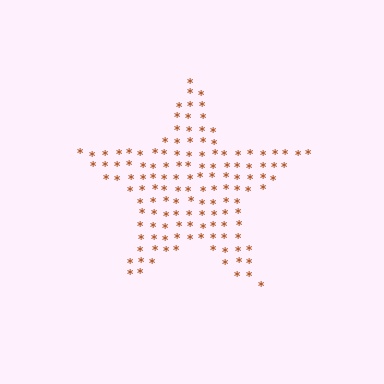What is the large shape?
The large shape is a star.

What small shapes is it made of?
It is made of small asterisks.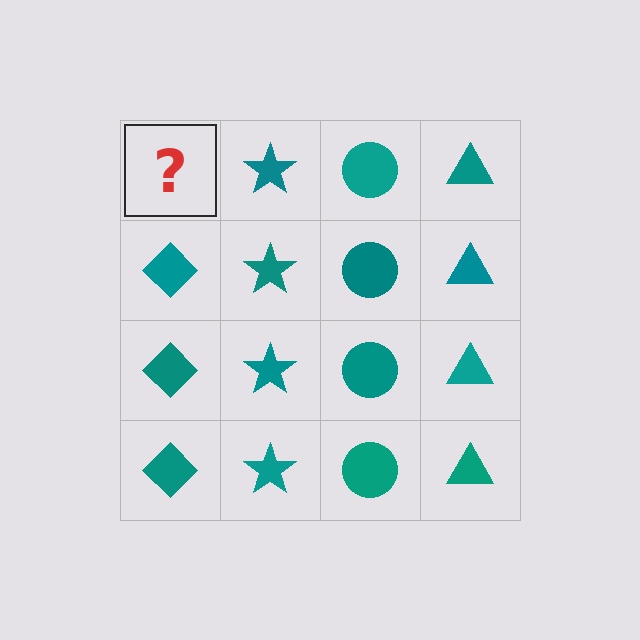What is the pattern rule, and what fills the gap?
The rule is that each column has a consistent shape. The gap should be filled with a teal diamond.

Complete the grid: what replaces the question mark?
The question mark should be replaced with a teal diamond.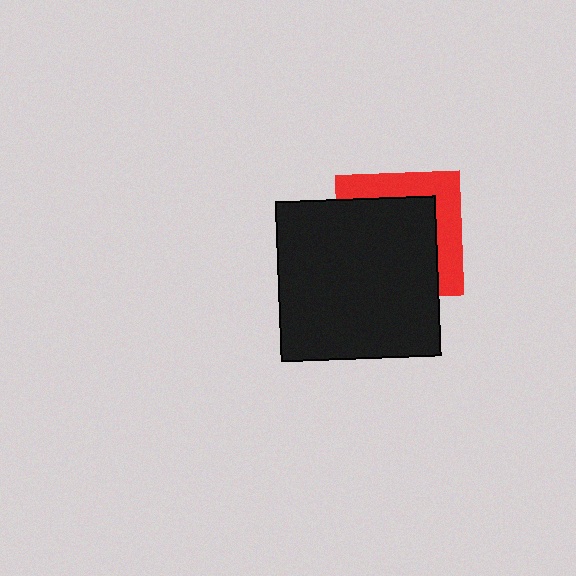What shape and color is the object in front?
The object in front is a black square.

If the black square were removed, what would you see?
You would see the complete red square.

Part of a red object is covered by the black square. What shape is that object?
It is a square.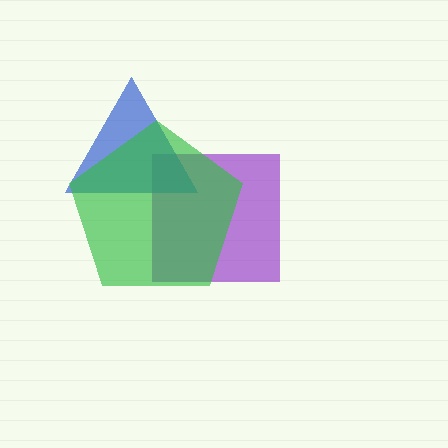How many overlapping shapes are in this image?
There are 3 overlapping shapes in the image.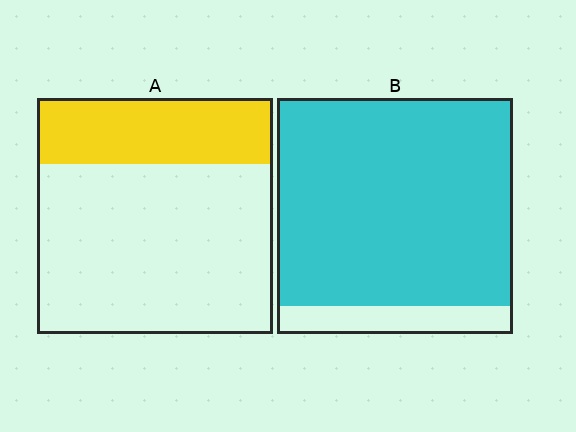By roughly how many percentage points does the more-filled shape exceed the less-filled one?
By roughly 60 percentage points (B over A).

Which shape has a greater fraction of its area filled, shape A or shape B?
Shape B.